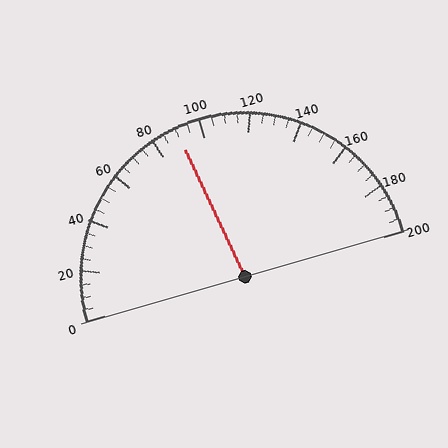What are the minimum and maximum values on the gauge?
The gauge ranges from 0 to 200.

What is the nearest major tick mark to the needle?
The nearest major tick mark is 80.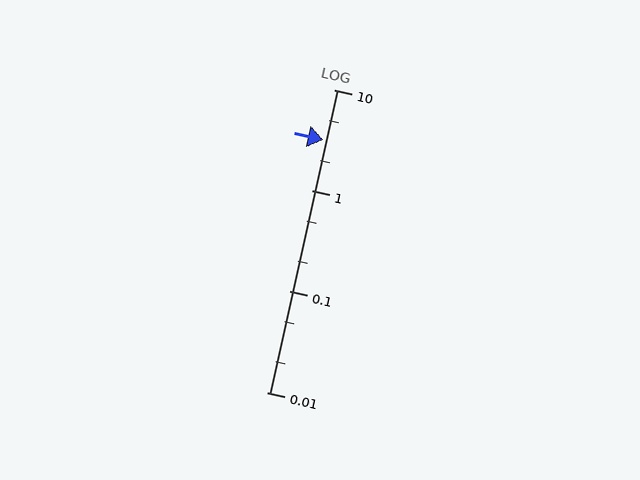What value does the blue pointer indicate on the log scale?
The pointer indicates approximately 3.2.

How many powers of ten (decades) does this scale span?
The scale spans 3 decades, from 0.01 to 10.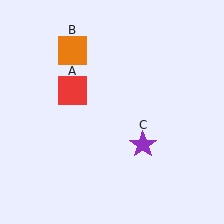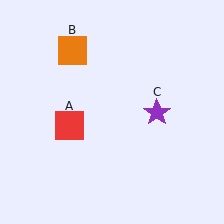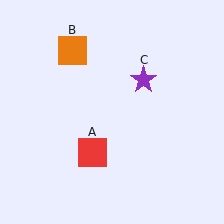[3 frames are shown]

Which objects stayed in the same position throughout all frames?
Orange square (object B) remained stationary.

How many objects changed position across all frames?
2 objects changed position: red square (object A), purple star (object C).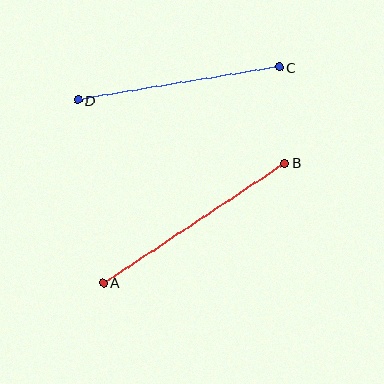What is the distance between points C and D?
The distance is approximately 204 pixels.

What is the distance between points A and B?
The distance is approximately 217 pixels.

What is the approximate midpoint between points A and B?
The midpoint is at approximately (194, 223) pixels.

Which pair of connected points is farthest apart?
Points A and B are farthest apart.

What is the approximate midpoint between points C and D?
The midpoint is at approximately (179, 84) pixels.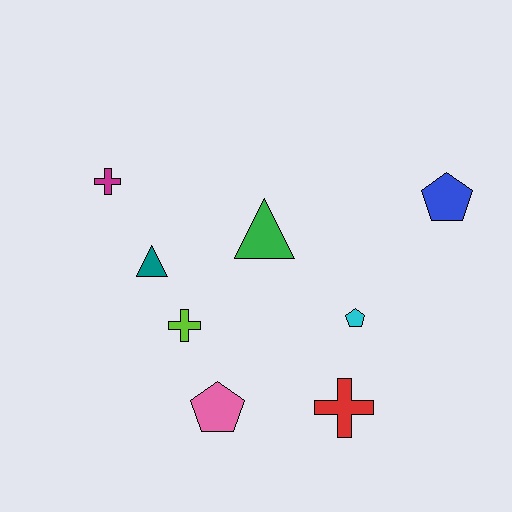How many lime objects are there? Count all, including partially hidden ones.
There is 1 lime object.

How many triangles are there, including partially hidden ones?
There are 2 triangles.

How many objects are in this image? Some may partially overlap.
There are 8 objects.